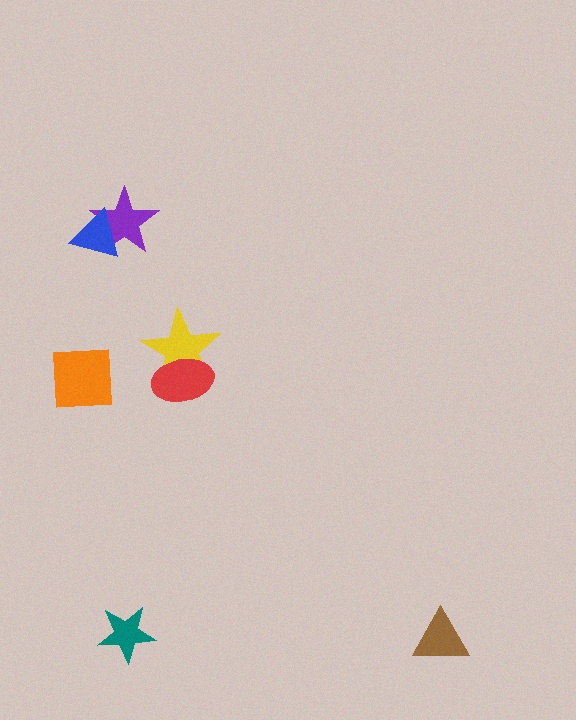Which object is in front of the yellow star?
The red ellipse is in front of the yellow star.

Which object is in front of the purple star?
The blue triangle is in front of the purple star.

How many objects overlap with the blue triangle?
1 object overlaps with the blue triangle.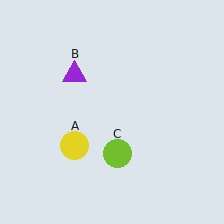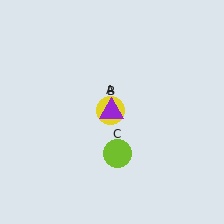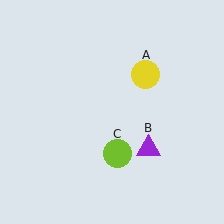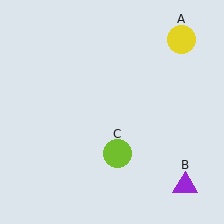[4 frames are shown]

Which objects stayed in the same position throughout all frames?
Lime circle (object C) remained stationary.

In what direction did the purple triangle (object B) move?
The purple triangle (object B) moved down and to the right.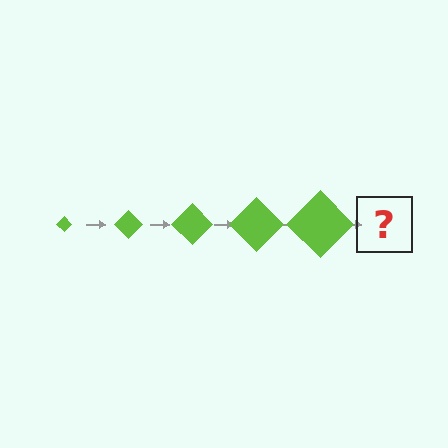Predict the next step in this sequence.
The next step is a lime diamond, larger than the previous one.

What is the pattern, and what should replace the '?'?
The pattern is that the diamond gets progressively larger each step. The '?' should be a lime diamond, larger than the previous one.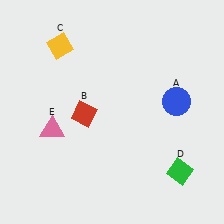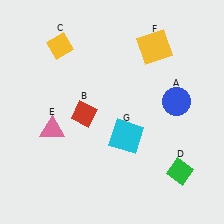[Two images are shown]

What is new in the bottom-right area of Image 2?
A cyan square (G) was added in the bottom-right area of Image 2.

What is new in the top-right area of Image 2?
A yellow square (F) was added in the top-right area of Image 2.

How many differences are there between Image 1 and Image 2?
There are 2 differences between the two images.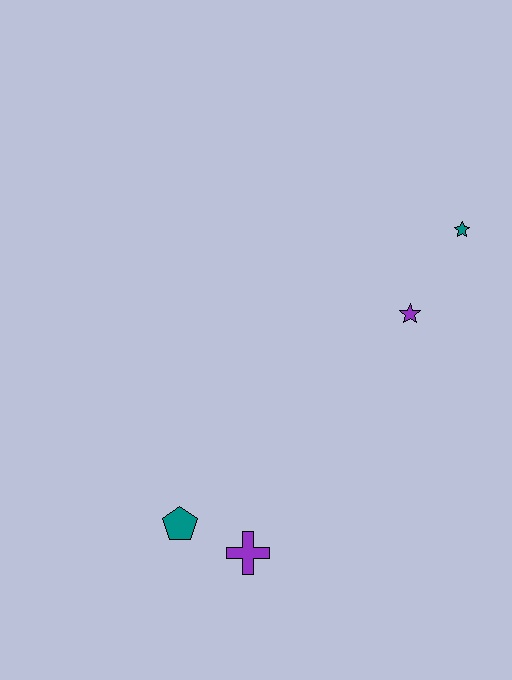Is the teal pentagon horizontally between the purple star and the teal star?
No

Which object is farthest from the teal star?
The teal pentagon is farthest from the teal star.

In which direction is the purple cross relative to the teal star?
The purple cross is below the teal star.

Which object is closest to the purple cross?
The teal pentagon is closest to the purple cross.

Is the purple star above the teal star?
No